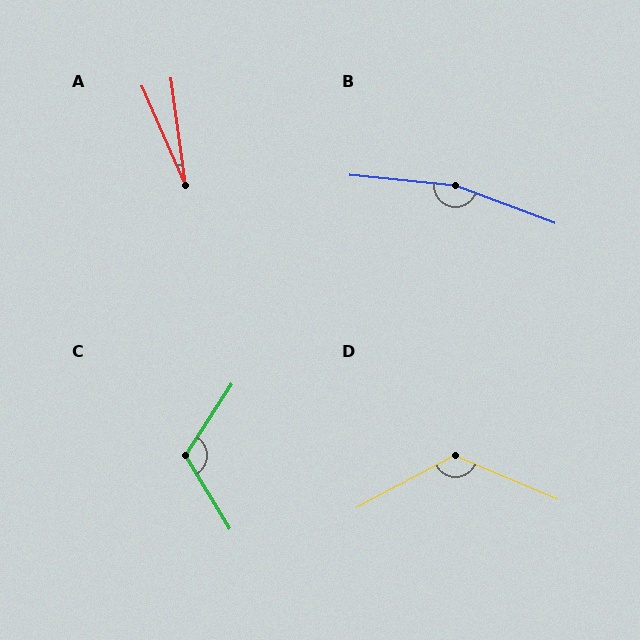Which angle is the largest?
B, at approximately 165 degrees.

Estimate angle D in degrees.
Approximately 129 degrees.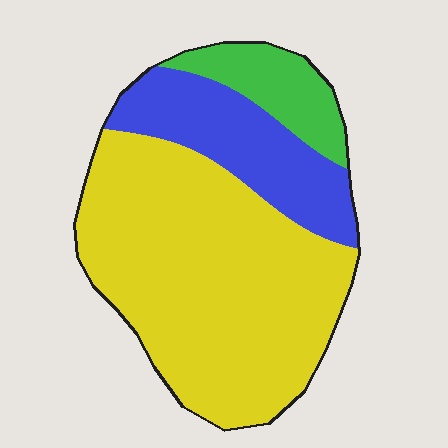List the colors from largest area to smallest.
From largest to smallest: yellow, blue, green.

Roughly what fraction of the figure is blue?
Blue takes up about one quarter (1/4) of the figure.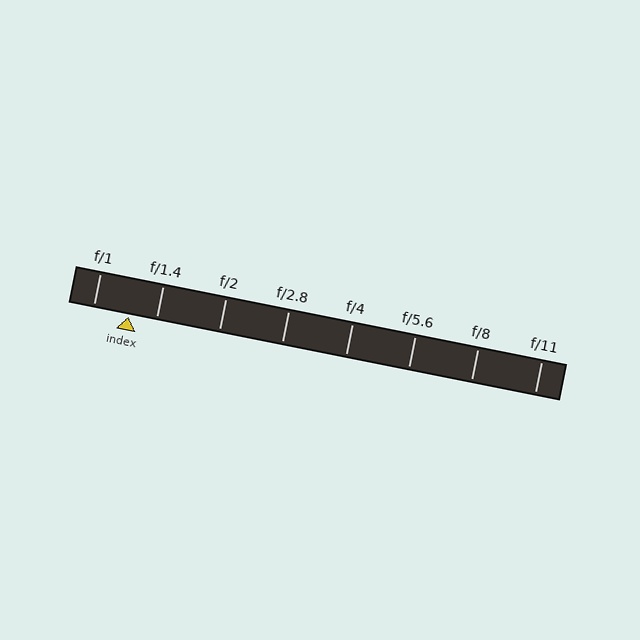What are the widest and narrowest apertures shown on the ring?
The widest aperture shown is f/1 and the narrowest is f/11.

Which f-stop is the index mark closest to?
The index mark is closest to f/1.4.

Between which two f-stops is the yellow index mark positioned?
The index mark is between f/1 and f/1.4.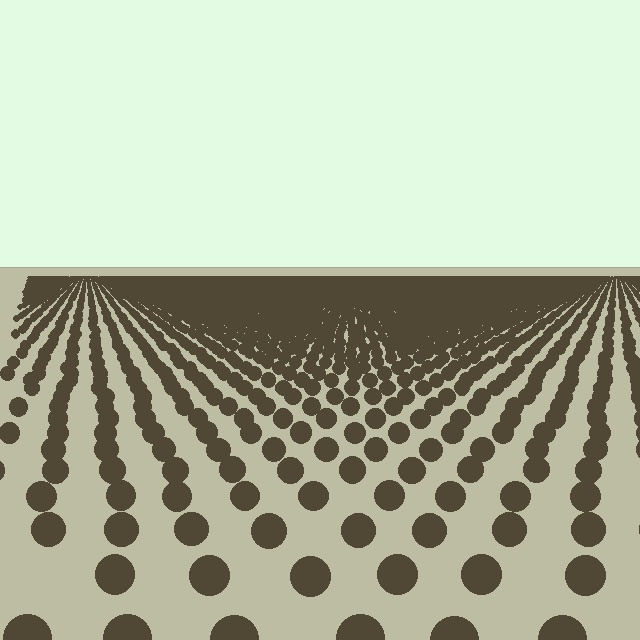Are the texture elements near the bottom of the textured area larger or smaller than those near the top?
Larger. Near the bottom, elements are closer to the viewer and appear at a bigger on-screen size.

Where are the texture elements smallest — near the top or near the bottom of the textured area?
Near the top.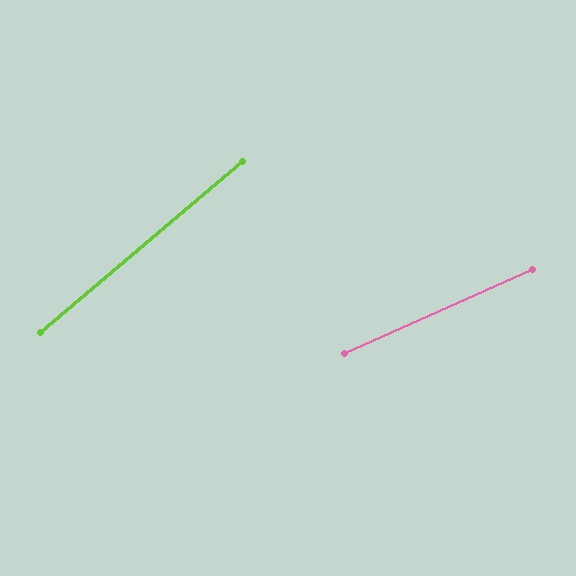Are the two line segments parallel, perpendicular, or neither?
Neither parallel nor perpendicular — they differ by about 16°.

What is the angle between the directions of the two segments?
Approximately 16 degrees.